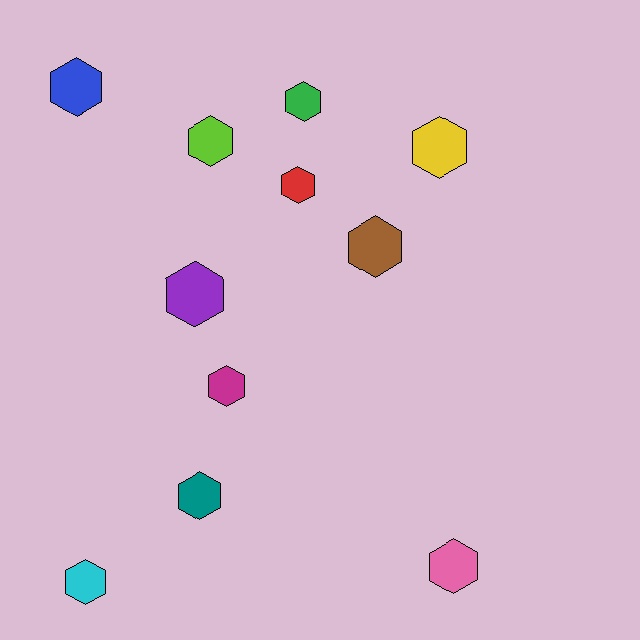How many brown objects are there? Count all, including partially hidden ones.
There is 1 brown object.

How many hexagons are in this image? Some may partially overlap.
There are 11 hexagons.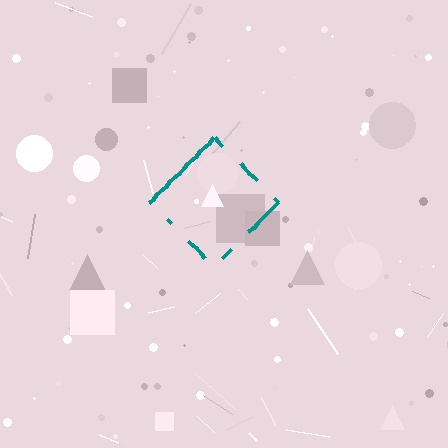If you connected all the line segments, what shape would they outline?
They would outline a diamond.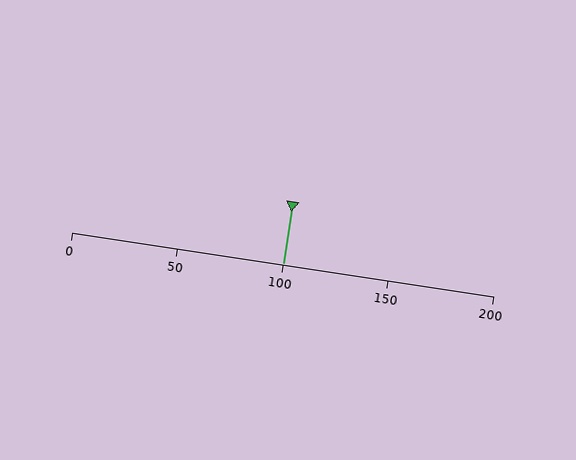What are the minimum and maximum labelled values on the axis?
The axis runs from 0 to 200.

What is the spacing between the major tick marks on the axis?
The major ticks are spaced 50 apart.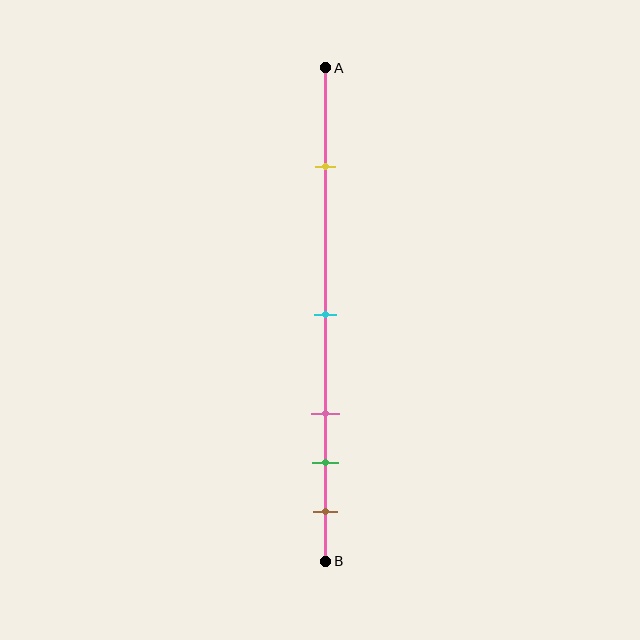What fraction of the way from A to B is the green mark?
The green mark is approximately 80% (0.8) of the way from A to B.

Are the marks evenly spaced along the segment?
No, the marks are not evenly spaced.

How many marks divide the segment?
There are 5 marks dividing the segment.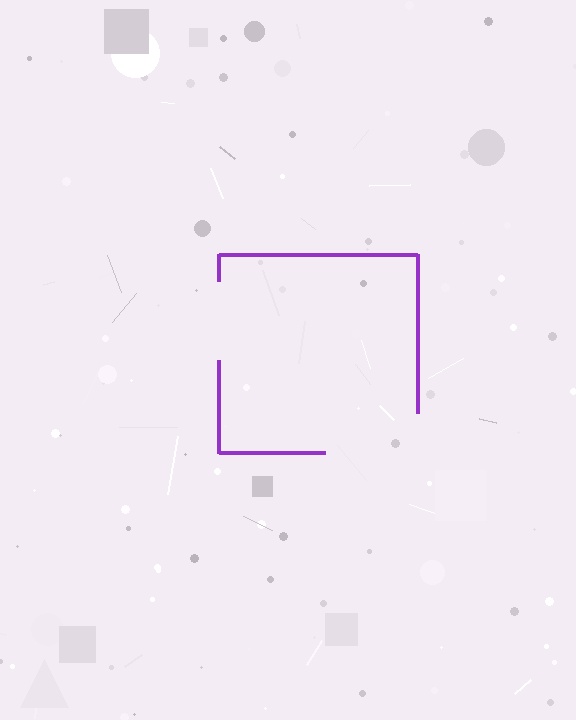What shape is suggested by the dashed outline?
The dashed outline suggests a square.